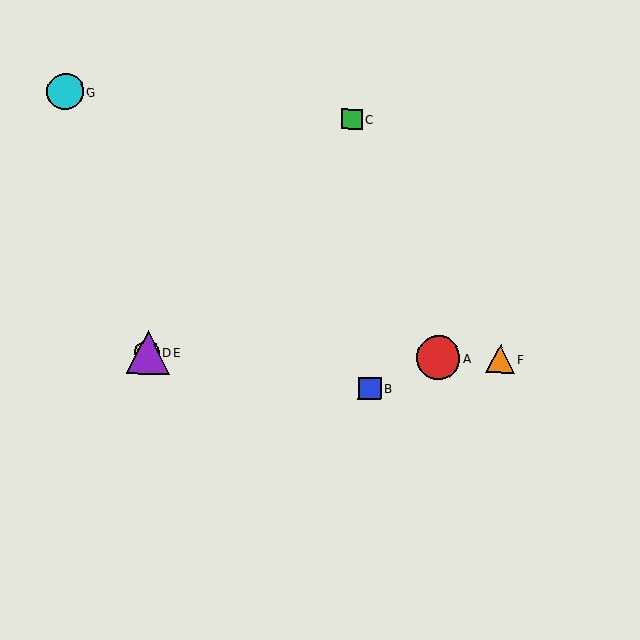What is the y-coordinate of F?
Object F is at y≈359.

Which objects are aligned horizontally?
Objects A, D, E, F are aligned horizontally.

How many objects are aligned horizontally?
4 objects (A, D, E, F) are aligned horizontally.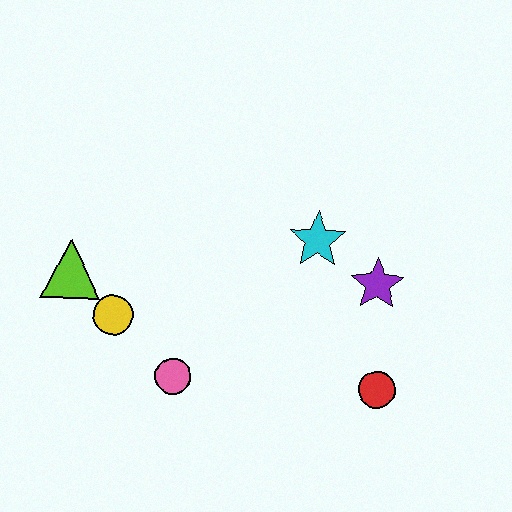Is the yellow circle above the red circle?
Yes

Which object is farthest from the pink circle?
The purple star is farthest from the pink circle.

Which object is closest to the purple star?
The cyan star is closest to the purple star.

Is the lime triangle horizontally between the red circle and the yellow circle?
No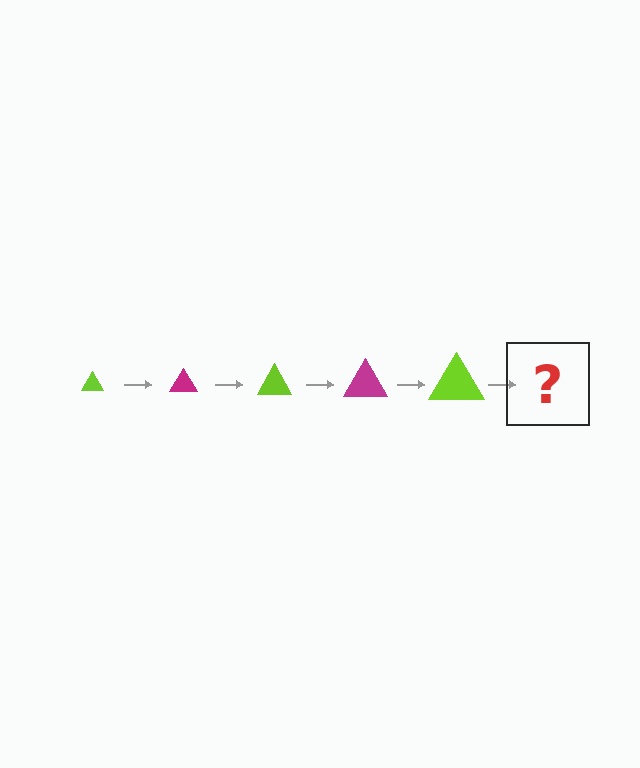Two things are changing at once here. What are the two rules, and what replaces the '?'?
The two rules are that the triangle grows larger each step and the color cycles through lime and magenta. The '?' should be a magenta triangle, larger than the previous one.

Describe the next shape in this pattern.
It should be a magenta triangle, larger than the previous one.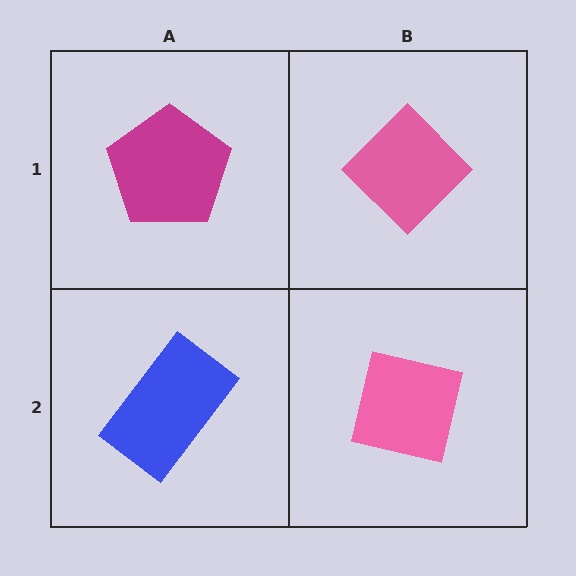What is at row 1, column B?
A pink diamond.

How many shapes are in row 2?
2 shapes.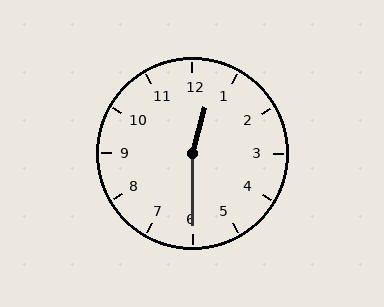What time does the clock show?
12:30.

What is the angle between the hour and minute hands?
Approximately 165 degrees.